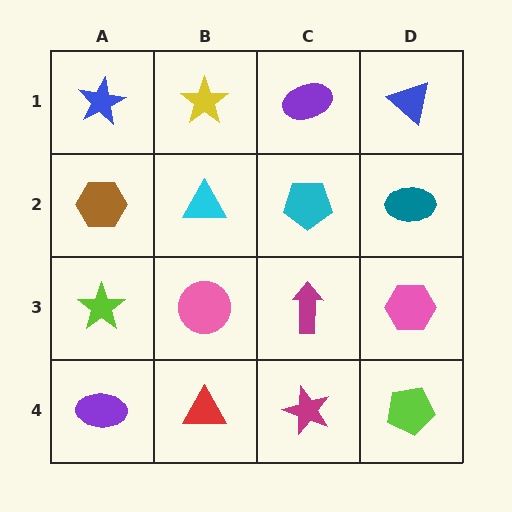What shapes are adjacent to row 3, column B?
A cyan triangle (row 2, column B), a red triangle (row 4, column B), a lime star (row 3, column A), a magenta arrow (row 3, column C).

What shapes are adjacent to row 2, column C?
A purple ellipse (row 1, column C), a magenta arrow (row 3, column C), a cyan triangle (row 2, column B), a teal ellipse (row 2, column D).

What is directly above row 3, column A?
A brown hexagon.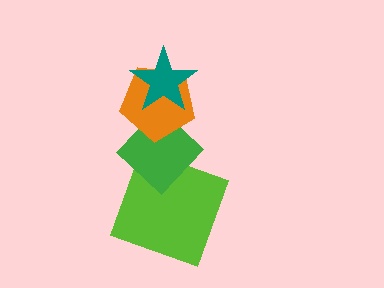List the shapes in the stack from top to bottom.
From top to bottom: the teal star, the orange pentagon, the green diamond, the lime square.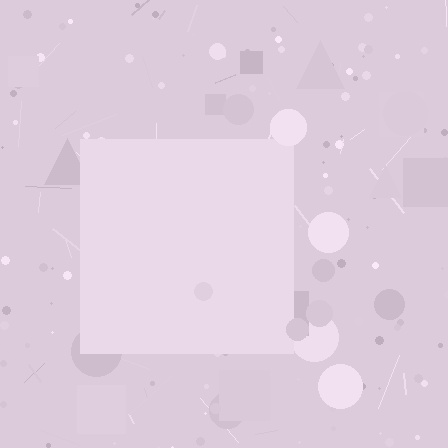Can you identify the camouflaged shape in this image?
The camouflaged shape is a square.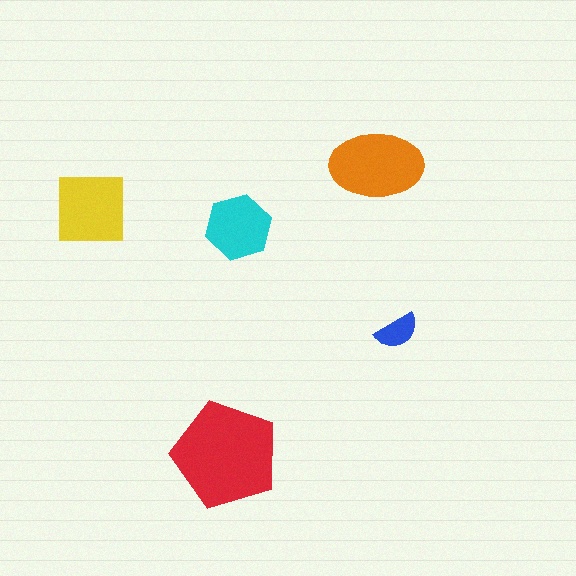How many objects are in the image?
There are 5 objects in the image.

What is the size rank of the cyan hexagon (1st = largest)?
4th.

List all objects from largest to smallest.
The red pentagon, the orange ellipse, the yellow square, the cyan hexagon, the blue semicircle.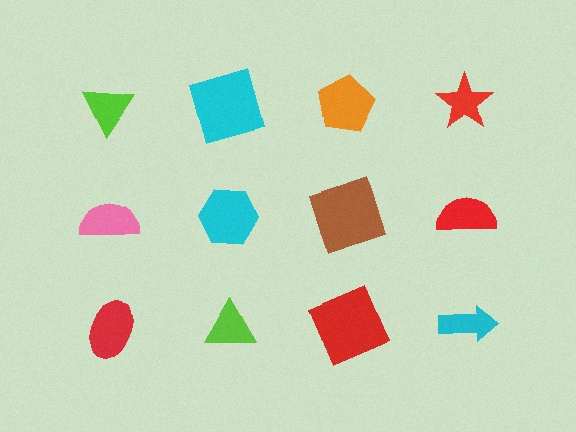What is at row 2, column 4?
A red semicircle.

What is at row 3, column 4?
A cyan arrow.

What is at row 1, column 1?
A lime triangle.